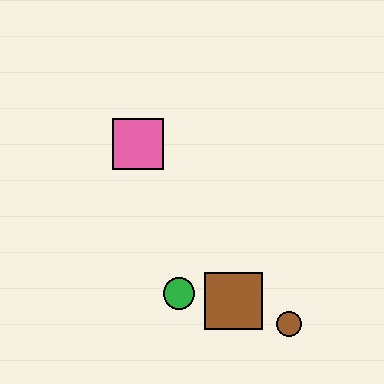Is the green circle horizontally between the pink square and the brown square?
Yes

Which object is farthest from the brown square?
The pink square is farthest from the brown square.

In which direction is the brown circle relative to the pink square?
The brown circle is below the pink square.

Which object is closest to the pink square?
The green circle is closest to the pink square.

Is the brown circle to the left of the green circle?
No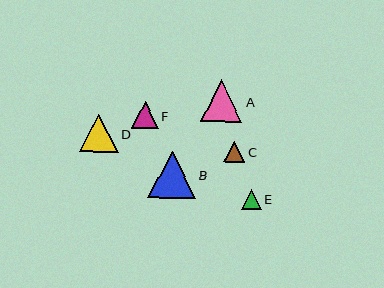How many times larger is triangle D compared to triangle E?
Triangle D is approximately 1.9 times the size of triangle E.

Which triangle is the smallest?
Triangle E is the smallest with a size of approximately 20 pixels.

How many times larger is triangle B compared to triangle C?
Triangle B is approximately 2.2 times the size of triangle C.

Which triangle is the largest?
Triangle B is the largest with a size of approximately 48 pixels.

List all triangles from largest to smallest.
From largest to smallest: B, A, D, F, C, E.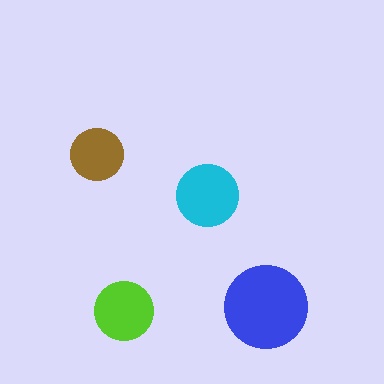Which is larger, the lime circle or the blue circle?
The blue one.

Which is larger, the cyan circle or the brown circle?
The cyan one.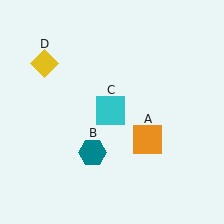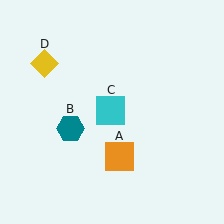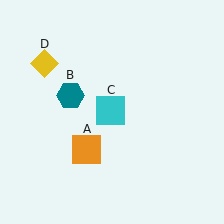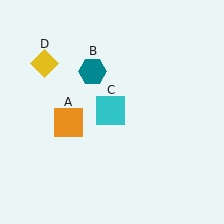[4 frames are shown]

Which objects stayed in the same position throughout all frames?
Cyan square (object C) and yellow diamond (object D) remained stationary.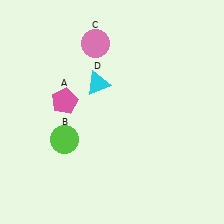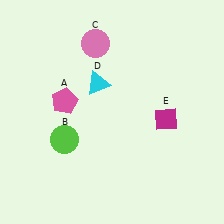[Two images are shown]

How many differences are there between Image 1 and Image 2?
There is 1 difference between the two images.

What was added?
A magenta diamond (E) was added in Image 2.